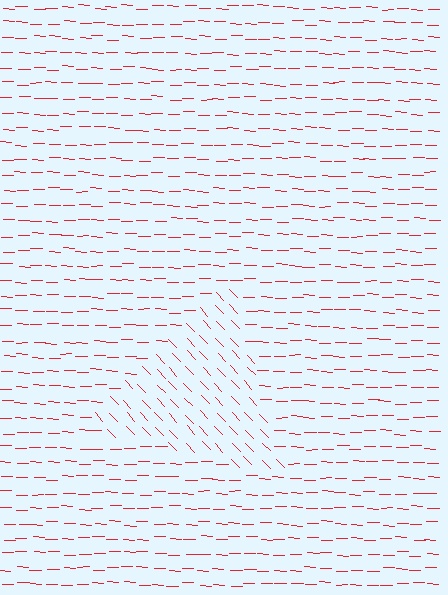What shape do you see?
I see a triangle.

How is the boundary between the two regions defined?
The boundary is defined purely by a change in line orientation (approximately 45 degrees difference). All lines are the same color and thickness.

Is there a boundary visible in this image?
Yes, there is a texture boundary formed by a change in line orientation.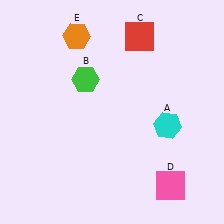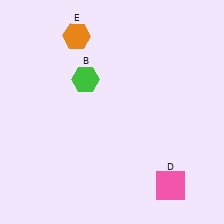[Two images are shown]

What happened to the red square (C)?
The red square (C) was removed in Image 2. It was in the top-right area of Image 1.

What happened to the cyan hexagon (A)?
The cyan hexagon (A) was removed in Image 2. It was in the bottom-right area of Image 1.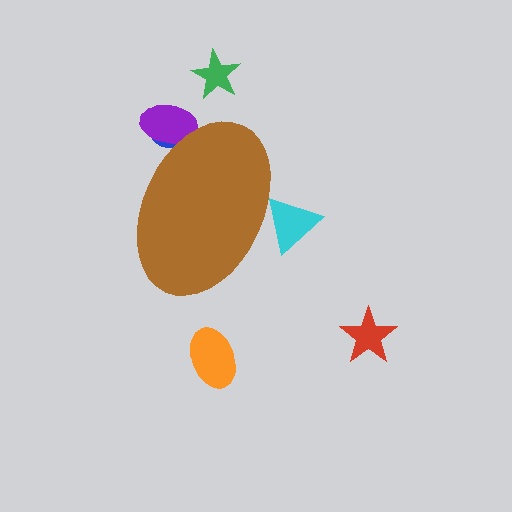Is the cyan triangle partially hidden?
Yes, the cyan triangle is partially hidden behind the brown ellipse.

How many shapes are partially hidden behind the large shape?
3 shapes are partially hidden.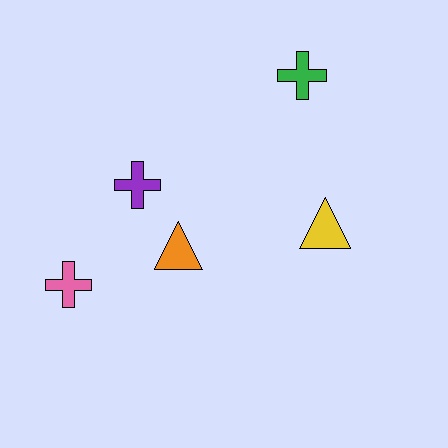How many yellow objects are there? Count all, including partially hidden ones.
There is 1 yellow object.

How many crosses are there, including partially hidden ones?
There are 3 crosses.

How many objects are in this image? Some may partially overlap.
There are 5 objects.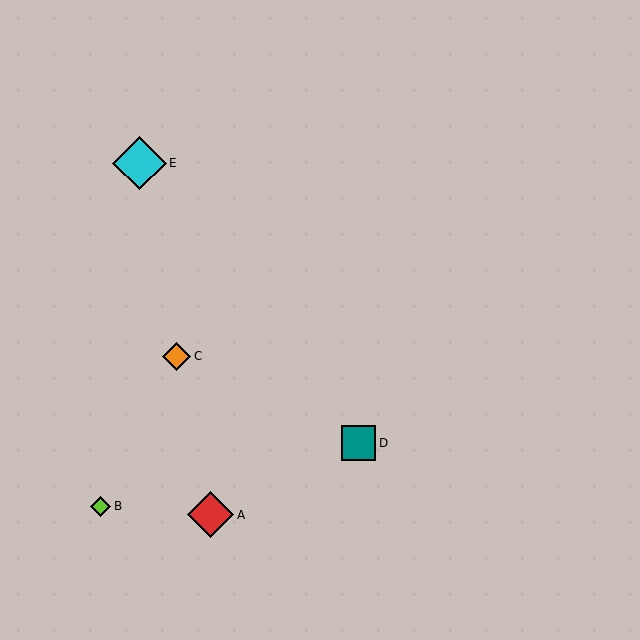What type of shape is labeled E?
Shape E is a cyan diamond.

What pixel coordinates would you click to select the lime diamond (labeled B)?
Click at (100, 506) to select the lime diamond B.